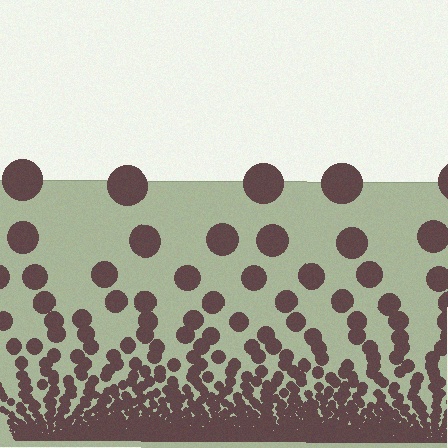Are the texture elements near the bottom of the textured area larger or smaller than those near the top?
Smaller. The gradient is inverted — elements near the bottom are smaller and denser.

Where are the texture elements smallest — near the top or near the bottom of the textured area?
Near the bottom.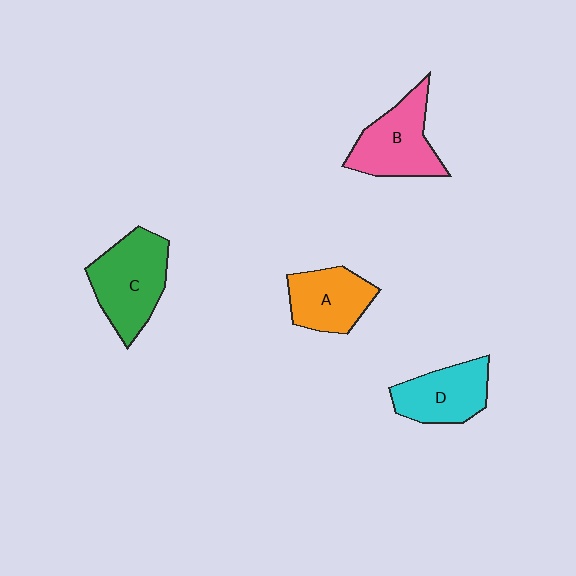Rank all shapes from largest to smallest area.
From largest to smallest: C (green), B (pink), D (cyan), A (orange).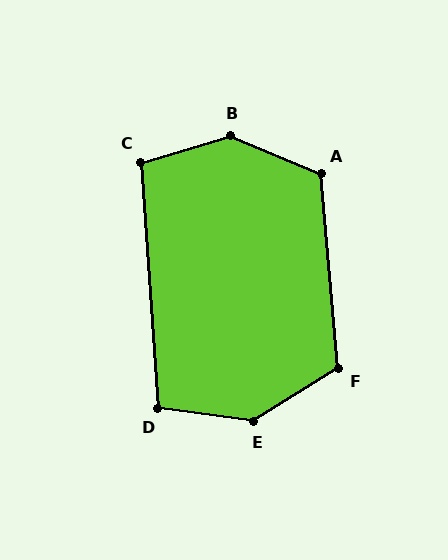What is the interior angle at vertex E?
Approximately 140 degrees (obtuse).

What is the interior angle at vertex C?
Approximately 102 degrees (obtuse).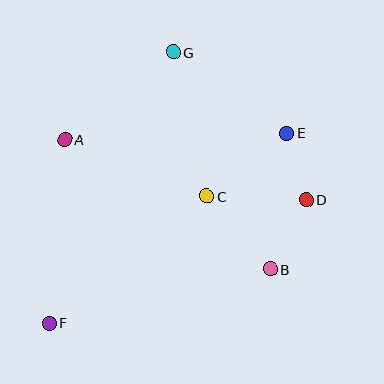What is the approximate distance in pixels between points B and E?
The distance between B and E is approximately 137 pixels.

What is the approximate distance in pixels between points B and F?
The distance between B and F is approximately 227 pixels.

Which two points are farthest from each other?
Points E and F are farthest from each other.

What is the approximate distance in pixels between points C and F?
The distance between C and F is approximately 202 pixels.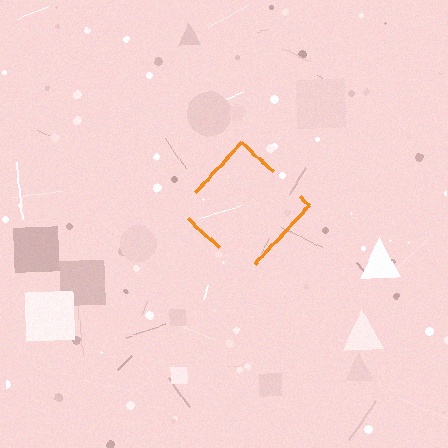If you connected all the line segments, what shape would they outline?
They would outline a diamond.